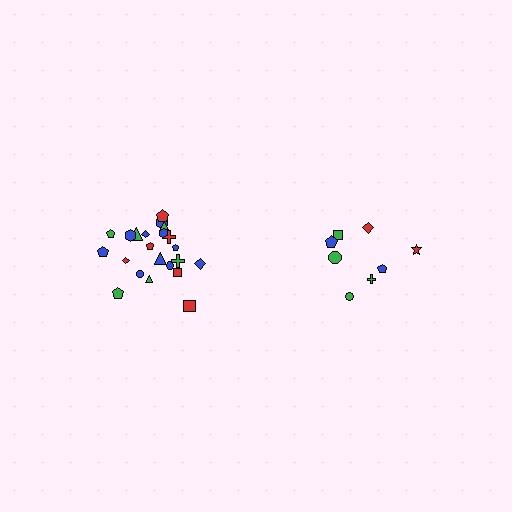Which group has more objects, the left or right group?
The left group.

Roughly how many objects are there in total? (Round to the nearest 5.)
Roughly 30 objects in total.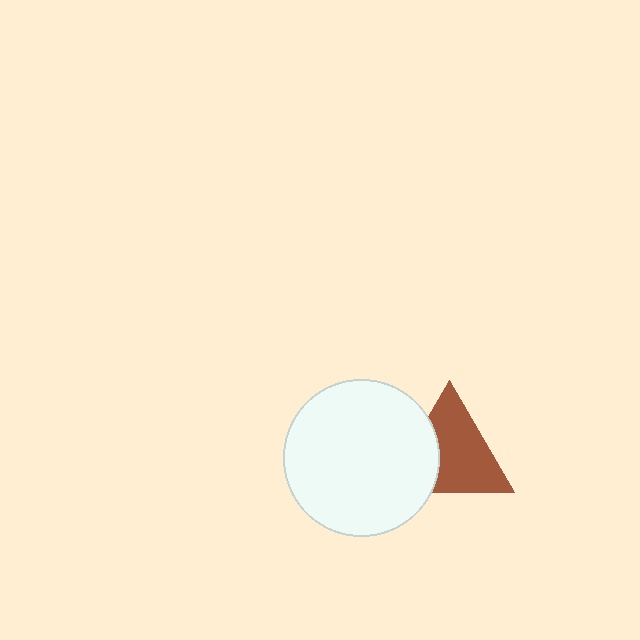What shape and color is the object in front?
The object in front is a white circle.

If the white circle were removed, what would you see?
You would see the complete brown triangle.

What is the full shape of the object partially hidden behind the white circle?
The partially hidden object is a brown triangle.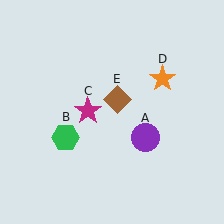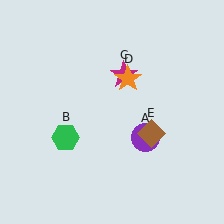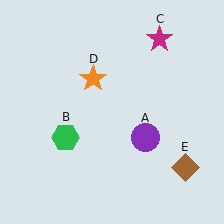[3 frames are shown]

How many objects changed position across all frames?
3 objects changed position: magenta star (object C), orange star (object D), brown diamond (object E).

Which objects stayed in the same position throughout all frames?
Purple circle (object A) and green hexagon (object B) remained stationary.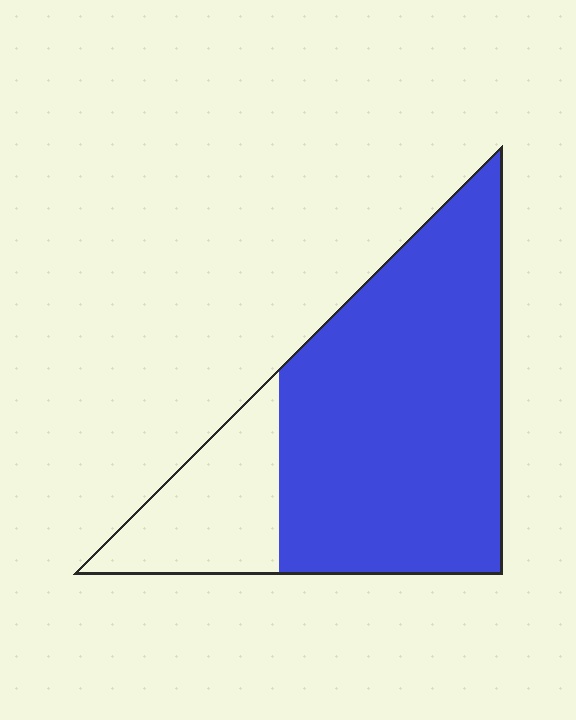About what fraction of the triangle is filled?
About three quarters (3/4).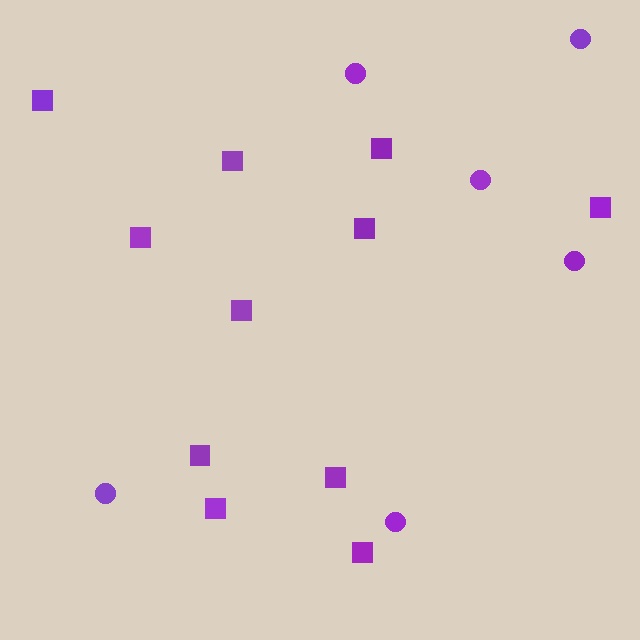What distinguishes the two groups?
There are 2 groups: one group of squares (11) and one group of circles (6).